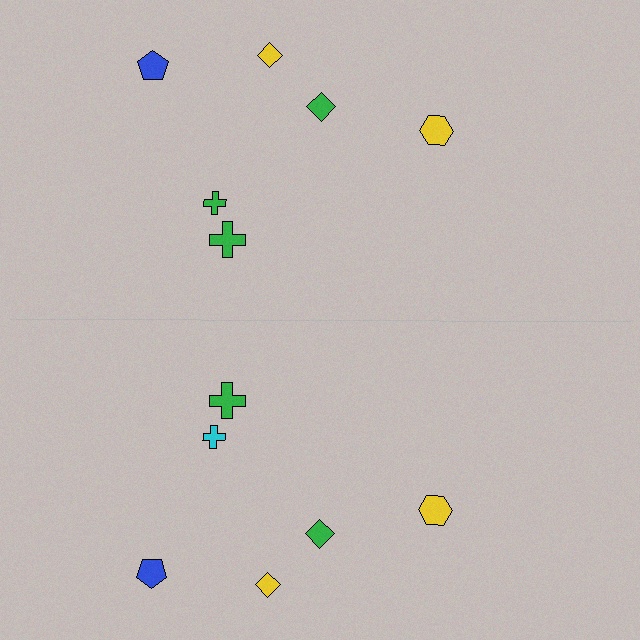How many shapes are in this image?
There are 12 shapes in this image.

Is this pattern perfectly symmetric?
No, the pattern is not perfectly symmetric. The cyan cross on the bottom side breaks the symmetry — its mirror counterpart is green.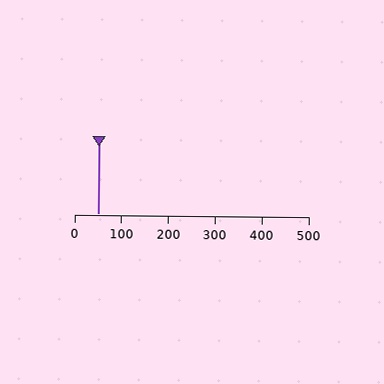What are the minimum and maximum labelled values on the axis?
The axis runs from 0 to 500.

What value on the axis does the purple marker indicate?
The marker indicates approximately 50.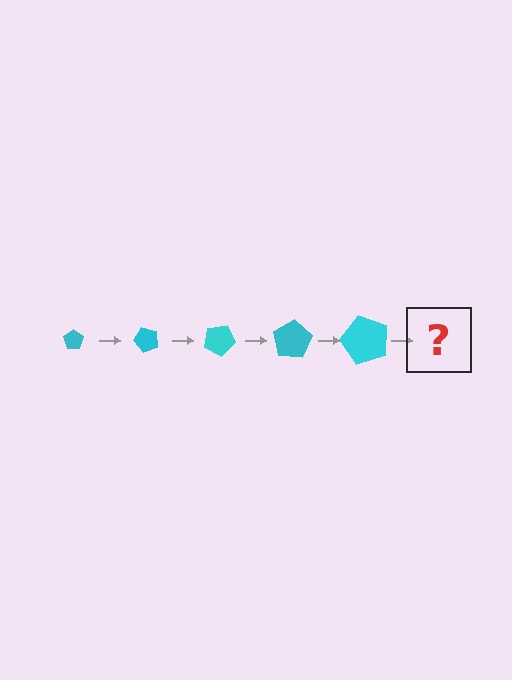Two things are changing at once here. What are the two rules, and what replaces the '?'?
The two rules are that the pentagon grows larger each step and it rotates 50 degrees each step. The '?' should be a pentagon, larger than the previous one and rotated 250 degrees from the start.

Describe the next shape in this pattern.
It should be a pentagon, larger than the previous one and rotated 250 degrees from the start.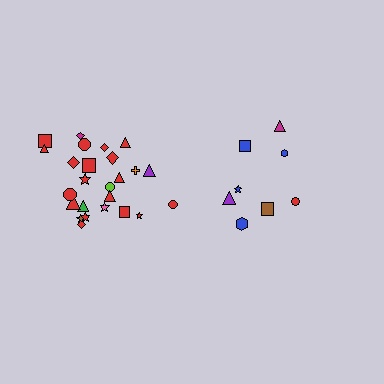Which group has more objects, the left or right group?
The left group.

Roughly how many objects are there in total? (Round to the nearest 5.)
Roughly 35 objects in total.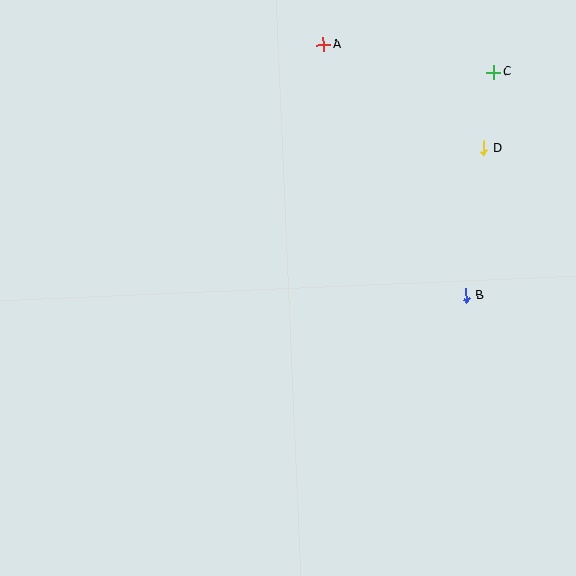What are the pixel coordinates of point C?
Point C is at (494, 72).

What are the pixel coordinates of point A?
Point A is at (323, 44).